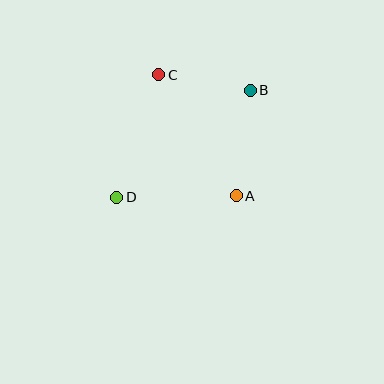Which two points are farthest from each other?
Points B and D are farthest from each other.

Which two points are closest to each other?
Points B and C are closest to each other.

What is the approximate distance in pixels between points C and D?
The distance between C and D is approximately 130 pixels.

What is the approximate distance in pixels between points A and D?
The distance between A and D is approximately 119 pixels.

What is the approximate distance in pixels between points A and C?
The distance between A and C is approximately 144 pixels.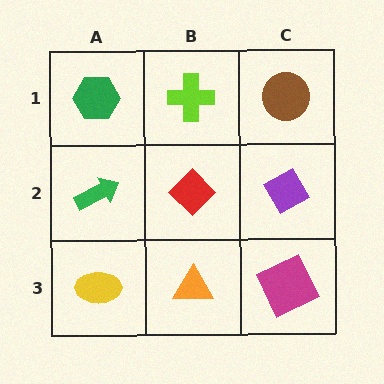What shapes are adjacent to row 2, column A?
A green hexagon (row 1, column A), a yellow ellipse (row 3, column A), a red diamond (row 2, column B).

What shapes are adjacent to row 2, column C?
A brown circle (row 1, column C), a magenta square (row 3, column C), a red diamond (row 2, column B).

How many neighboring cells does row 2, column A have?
3.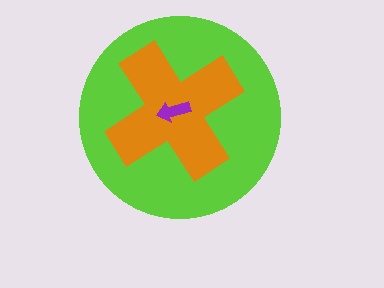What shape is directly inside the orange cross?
The purple arrow.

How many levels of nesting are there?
3.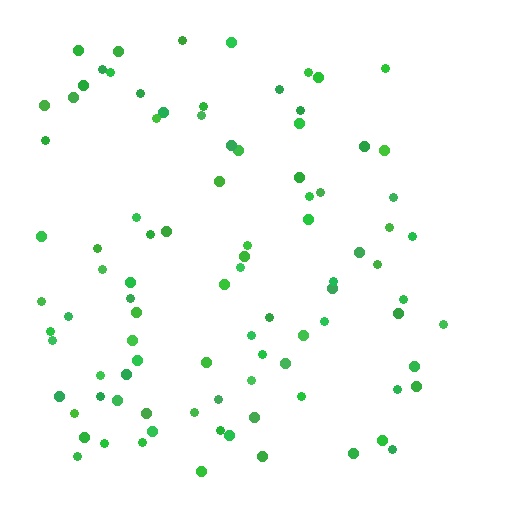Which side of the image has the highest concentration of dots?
The left.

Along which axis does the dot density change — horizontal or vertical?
Horizontal.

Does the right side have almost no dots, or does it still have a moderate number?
Still a moderate number, just noticeably fewer than the left.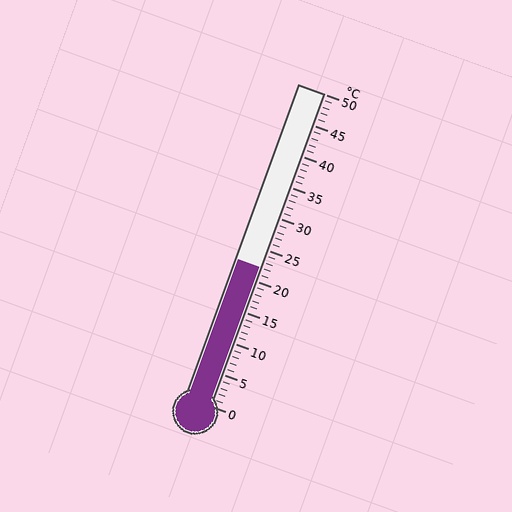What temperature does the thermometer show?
The thermometer shows approximately 22°C.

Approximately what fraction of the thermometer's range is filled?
The thermometer is filled to approximately 45% of its range.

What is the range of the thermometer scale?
The thermometer scale ranges from 0°C to 50°C.